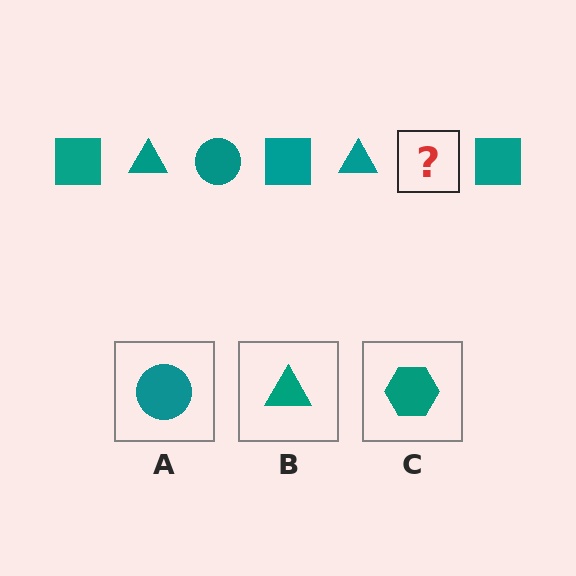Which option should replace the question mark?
Option A.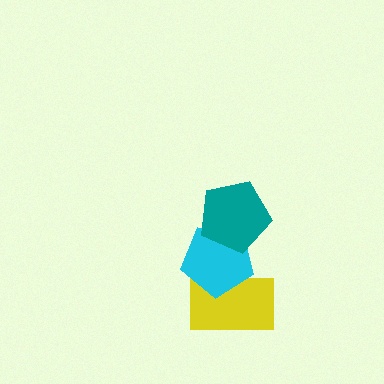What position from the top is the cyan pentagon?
The cyan pentagon is 2nd from the top.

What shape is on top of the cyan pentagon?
The teal pentagon is on top of the cyan pentagon.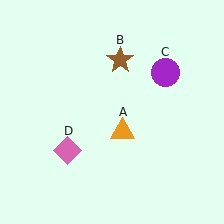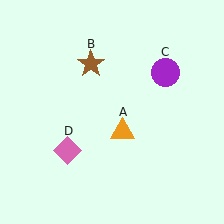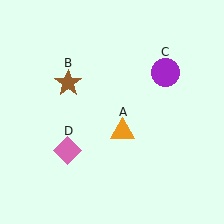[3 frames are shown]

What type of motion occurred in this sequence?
The brown star (object B) rotated counterclockwise around the center of the scene.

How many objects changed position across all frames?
1 object changed position: brown star (object B).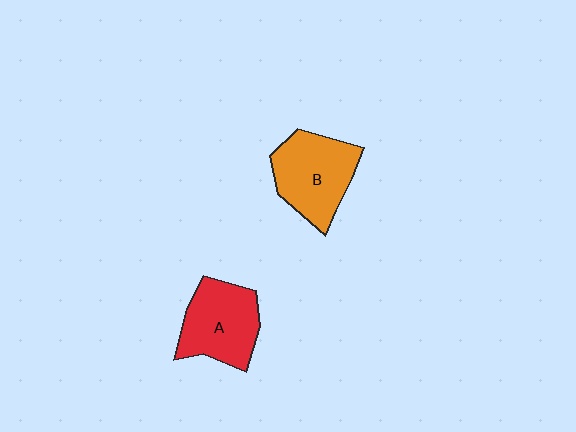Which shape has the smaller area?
Shape A (red).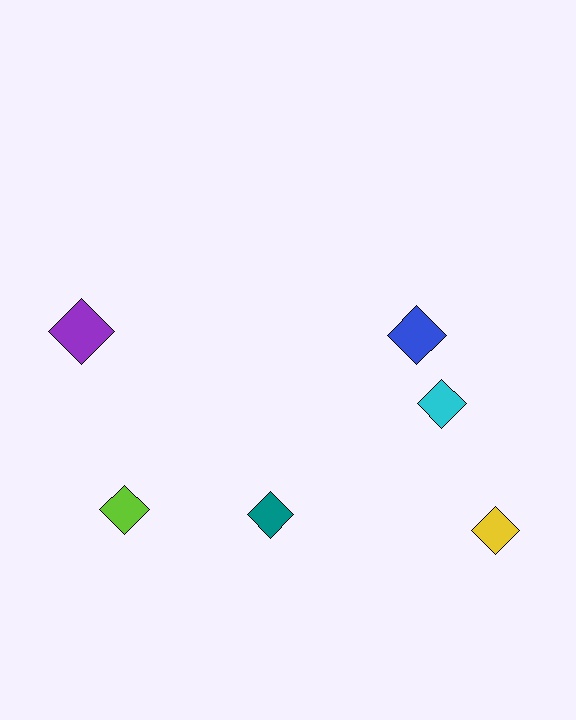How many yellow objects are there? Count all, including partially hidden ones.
There is 1 yellow object.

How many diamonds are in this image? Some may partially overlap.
There are 6 diamonds.